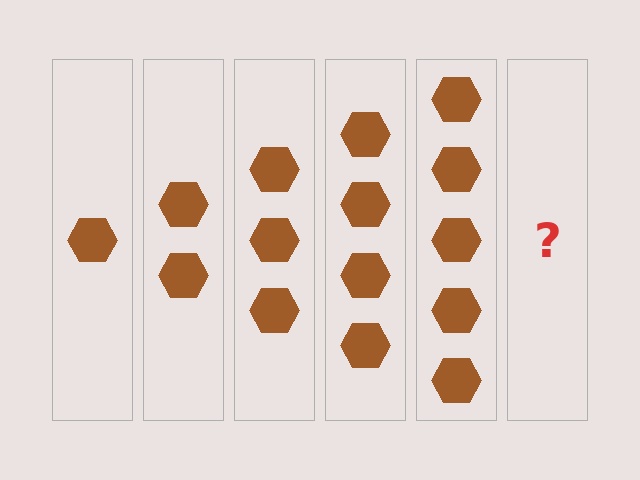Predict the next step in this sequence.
The next step is 6 hexagons.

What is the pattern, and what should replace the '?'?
The pattern is that each step adds one more hexagon. The '?' should be 6 hexagons.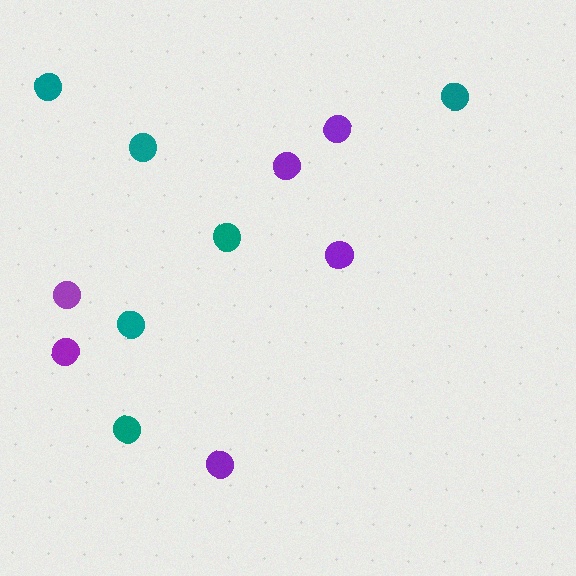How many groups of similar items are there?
There are 2 groups: one group of purple circles (6) and one group of teal circles (6).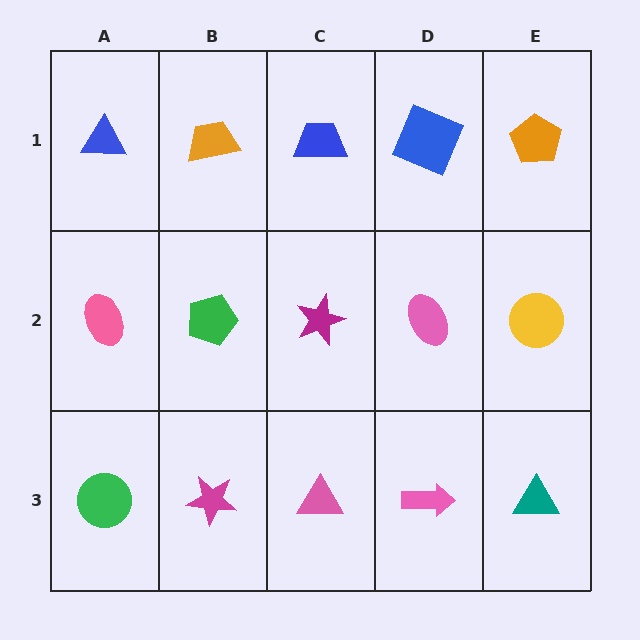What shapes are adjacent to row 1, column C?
A magenta star (row 2, column C), an orange trapezoid (row 1, column B), a blue square (row 1, column D).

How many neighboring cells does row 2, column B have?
4.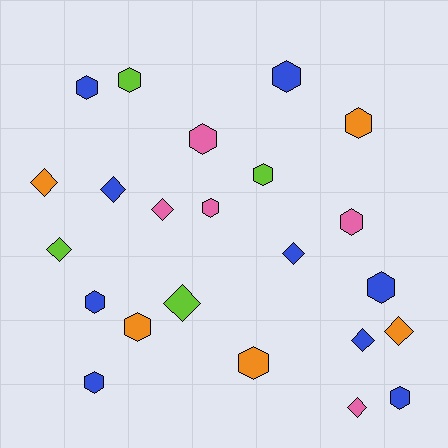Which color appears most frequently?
Blue, with 9 objects.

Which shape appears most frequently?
Hexagon, with 14 objects.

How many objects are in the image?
There are 23 objects.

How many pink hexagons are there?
There are 3 pink hexagons.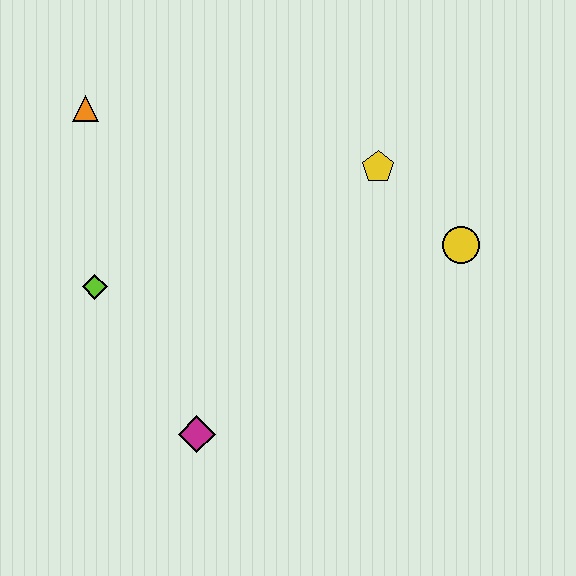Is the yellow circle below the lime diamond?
No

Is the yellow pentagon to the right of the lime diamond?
Yes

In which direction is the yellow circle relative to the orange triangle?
The yellow circle is to the right of the orange triangle.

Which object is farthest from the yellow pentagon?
The magenta diamond is farthest from the yellow pentagon.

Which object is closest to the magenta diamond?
The lime diamond is closest to the magenta diamond.